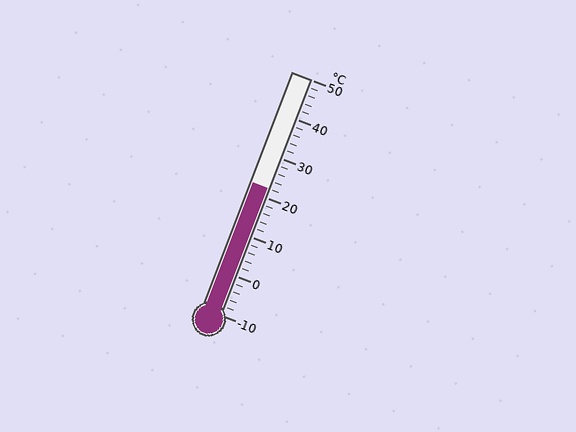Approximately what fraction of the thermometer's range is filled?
The thermometer is filled to approximately 55% of its range.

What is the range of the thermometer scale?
The thermometer scale ranges from -10°C to 50°C.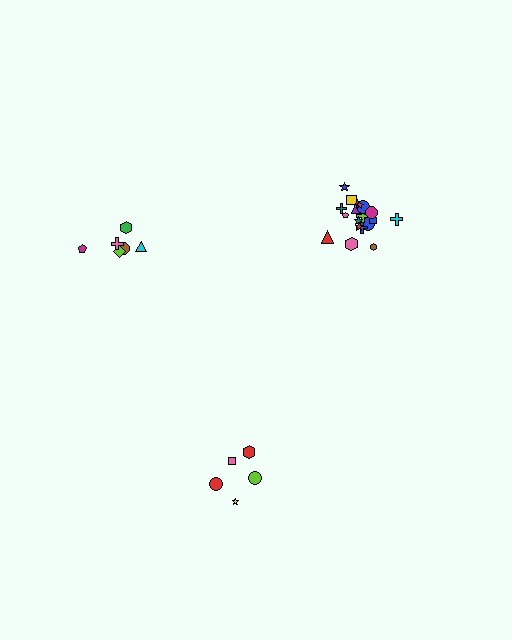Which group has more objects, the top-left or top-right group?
The top-right group.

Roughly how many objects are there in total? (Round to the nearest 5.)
Roughly 30 objects in total.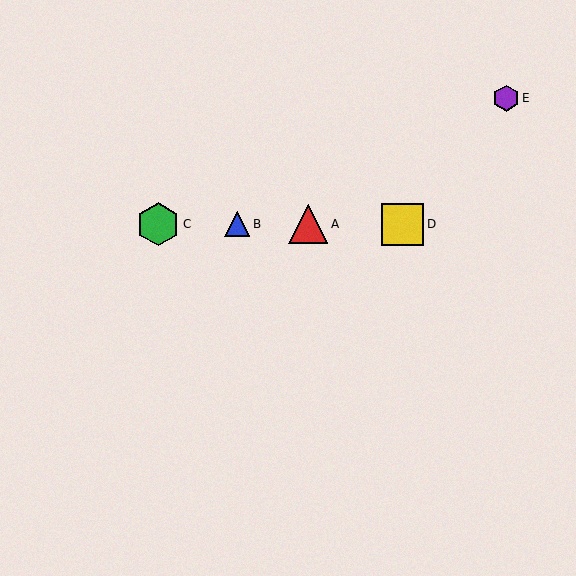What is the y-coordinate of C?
Object C is at y≈224.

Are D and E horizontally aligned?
No, D is at y≈224 and E is at y≈98.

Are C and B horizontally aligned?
Yes, both are at y≈224.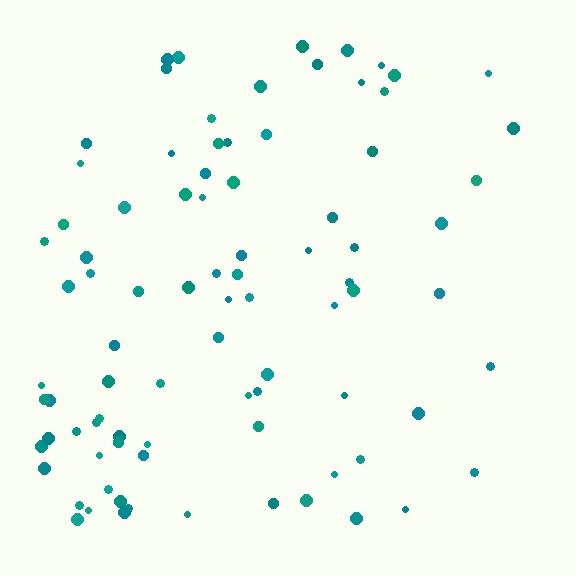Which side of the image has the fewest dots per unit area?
The right.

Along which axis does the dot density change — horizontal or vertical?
Horizontal.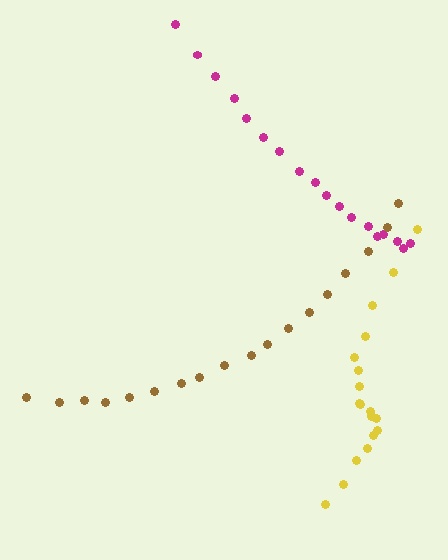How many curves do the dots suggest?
There are 3 distinct paths.